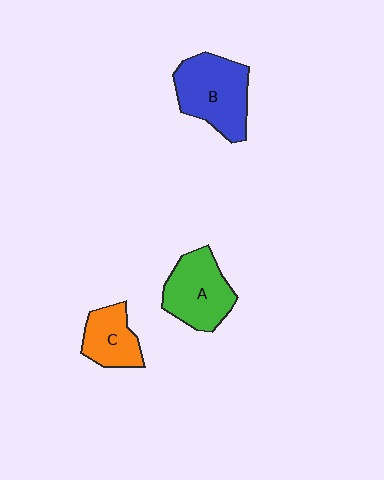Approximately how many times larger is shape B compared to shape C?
Approximately 1.6 times.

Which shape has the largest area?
Shape B (blue).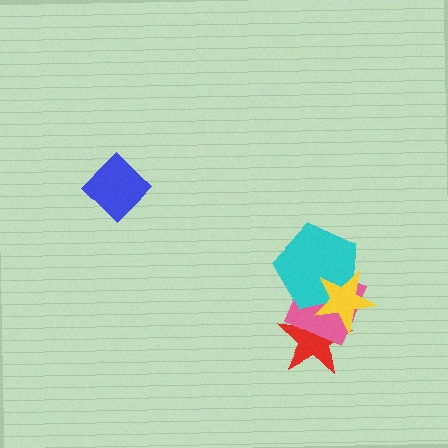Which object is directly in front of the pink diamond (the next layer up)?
The cyan pentagon is directly in front of the pink diamond.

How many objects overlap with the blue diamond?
0 objects overlap with the blue diamond.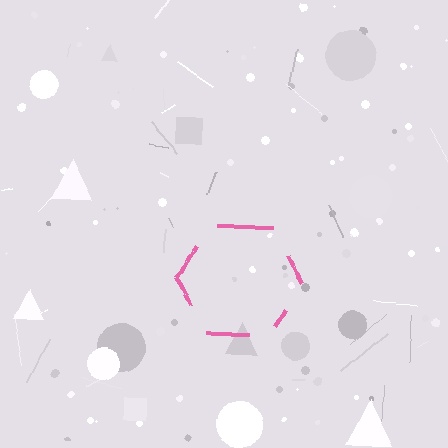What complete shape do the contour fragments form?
The contour fragments form a hexagon.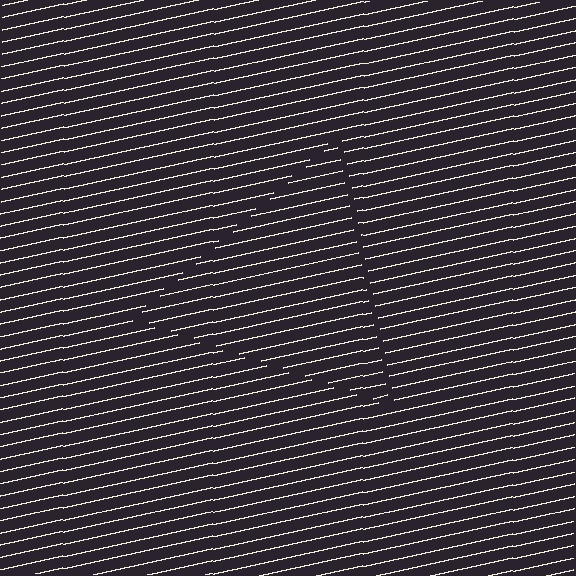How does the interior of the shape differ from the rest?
The interior of the shape contains the same grating, shifted by half a period — the contour is defined by the phase discontinuity where line-ends from the inner and outer gratings abut.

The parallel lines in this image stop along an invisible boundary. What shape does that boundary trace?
An illusory triangle. The interior of the shape contains the same grating, shifted by half a period — the contour is defined by the phase discontinuity where line-ends from the inner and outer gratings abut.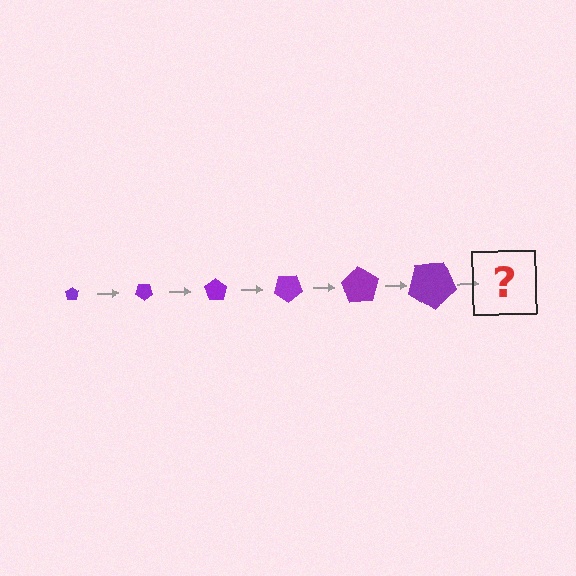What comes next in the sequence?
The next element should be a pentagon, larger than the previous one and rotated 210 degrees from the start.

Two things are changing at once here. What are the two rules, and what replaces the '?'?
The two rules are that the pentagon grows larger each step and it rotates 35 degrees each step. The '?' should be a pentagon, larger than the previous one and rotated 210 degrees from the start.